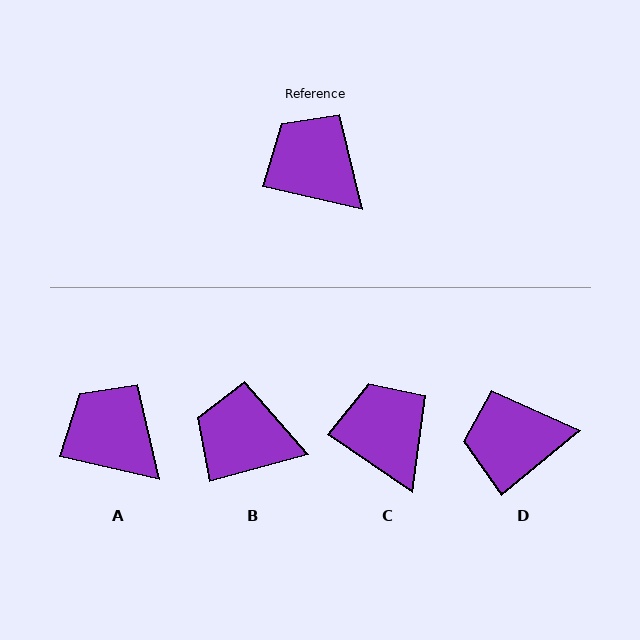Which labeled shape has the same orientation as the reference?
A.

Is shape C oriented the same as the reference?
No, it is off by about 21 degrees.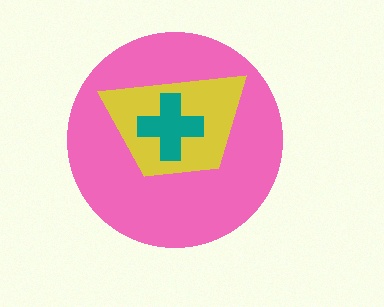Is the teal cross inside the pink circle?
Yes.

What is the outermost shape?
The pink circle.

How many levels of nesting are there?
3.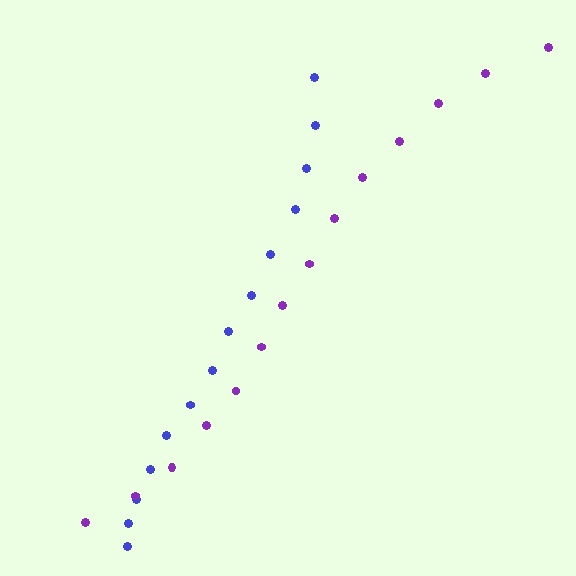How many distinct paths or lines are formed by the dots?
There are 2 distinct paths.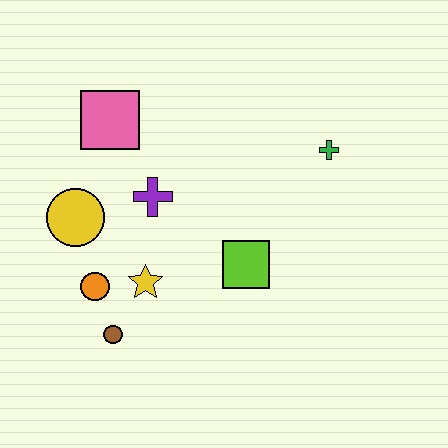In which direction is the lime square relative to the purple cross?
The lime square is to the right of the purple cross.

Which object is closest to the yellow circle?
The orange circle is closest to the yellow circle.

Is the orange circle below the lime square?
Yes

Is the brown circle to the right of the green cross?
No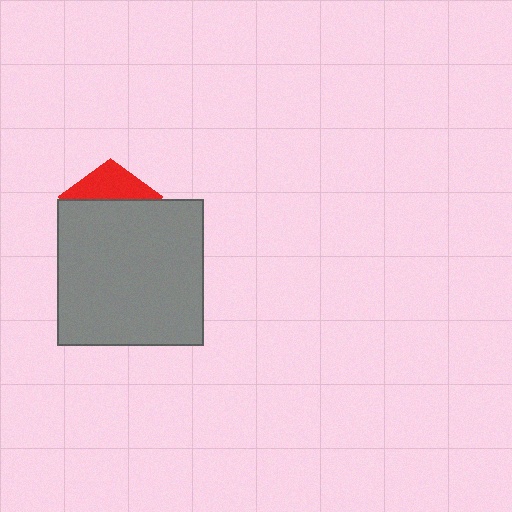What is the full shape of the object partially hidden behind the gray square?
The partially hidden object is a red pentagon.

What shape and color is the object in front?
The object in front is a gray square.